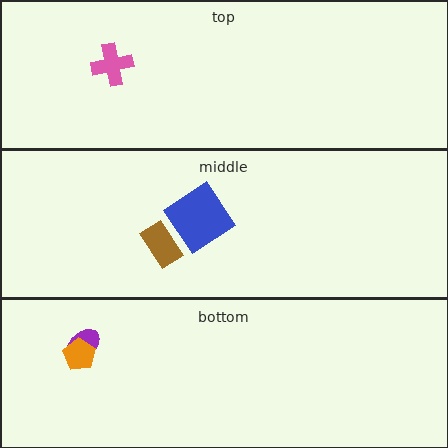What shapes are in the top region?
The pink cross.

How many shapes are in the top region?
1.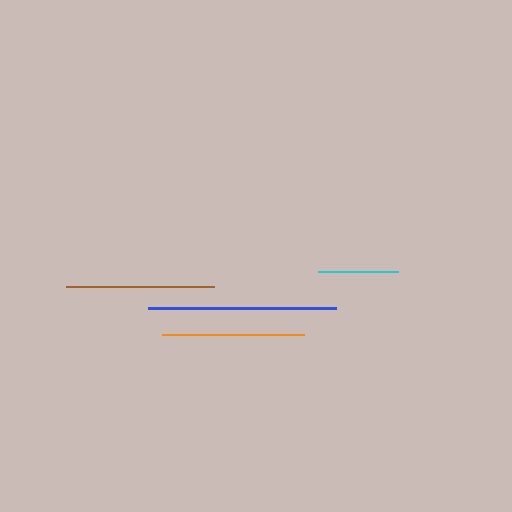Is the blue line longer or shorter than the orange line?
The blue line is longer than the orange line.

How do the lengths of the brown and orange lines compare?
The brown and orange lines are approximately the same length.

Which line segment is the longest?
The blue line is the longest at approximately 188 pixels.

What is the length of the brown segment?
The brown segment is approximately 148 pixels long.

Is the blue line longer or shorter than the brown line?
The blue line is longer than the brown line.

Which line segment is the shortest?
The cyan line is the shortest at approximately 79 pixels.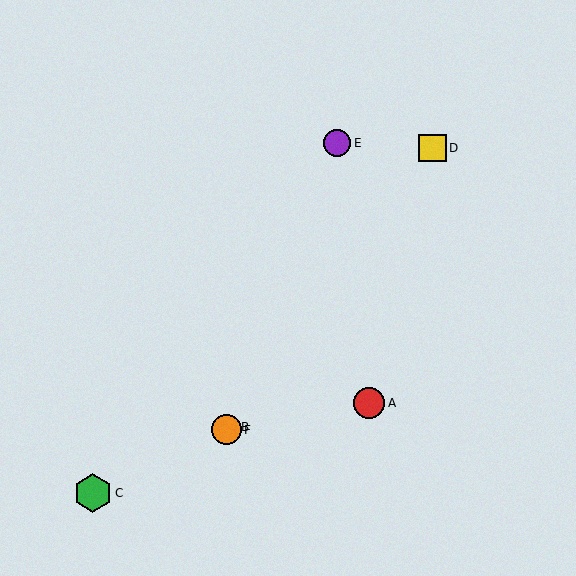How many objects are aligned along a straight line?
3 objects (B, E, F) are aligned along a straight line.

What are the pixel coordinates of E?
Object E is at (337, 143).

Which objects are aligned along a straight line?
Objects B, E, F are aligned along a straight line.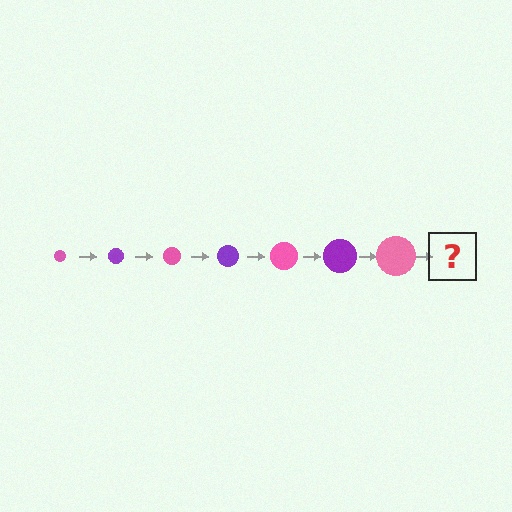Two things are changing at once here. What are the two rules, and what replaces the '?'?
The two rules are that the circle grows larger each step and the color cycles through pink and purple. The '?' should be a purple circle, larger than the previous one.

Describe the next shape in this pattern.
It should be a purple circle, larger than the previous one.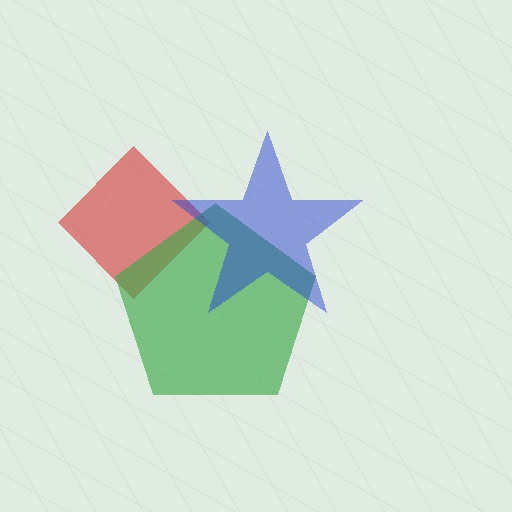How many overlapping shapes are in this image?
There are 3 overlapping shapes in the image.